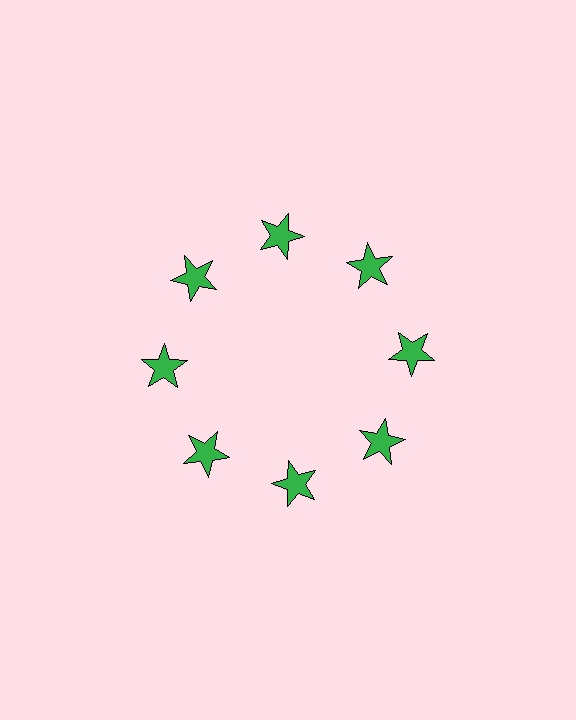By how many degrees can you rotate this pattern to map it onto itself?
The pattern maps onto itself every 45 degrees of rotation.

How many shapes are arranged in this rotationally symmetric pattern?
There are 8 shapes, arranged in 8 groups of 1.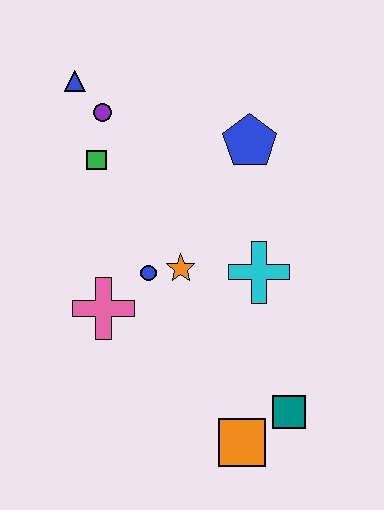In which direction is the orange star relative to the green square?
The orange star is below the green square.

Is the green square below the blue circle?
No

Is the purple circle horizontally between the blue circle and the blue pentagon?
No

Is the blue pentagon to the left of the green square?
No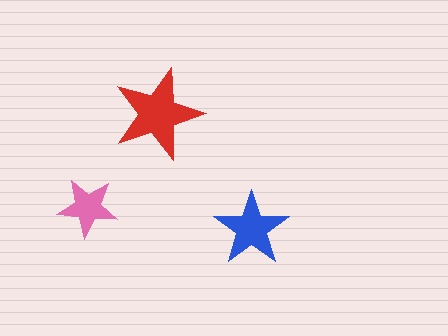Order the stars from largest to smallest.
the red one, the blue one, the pink one.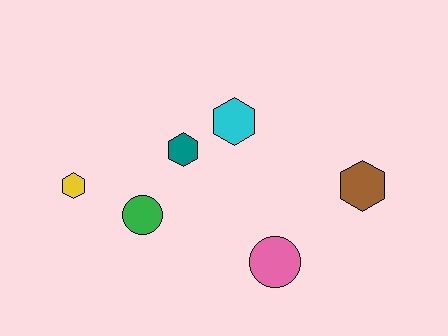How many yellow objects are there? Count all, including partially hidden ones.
There is 1 yellow object.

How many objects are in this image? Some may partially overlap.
There are 6 objects.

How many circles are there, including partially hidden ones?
There are 2 circles.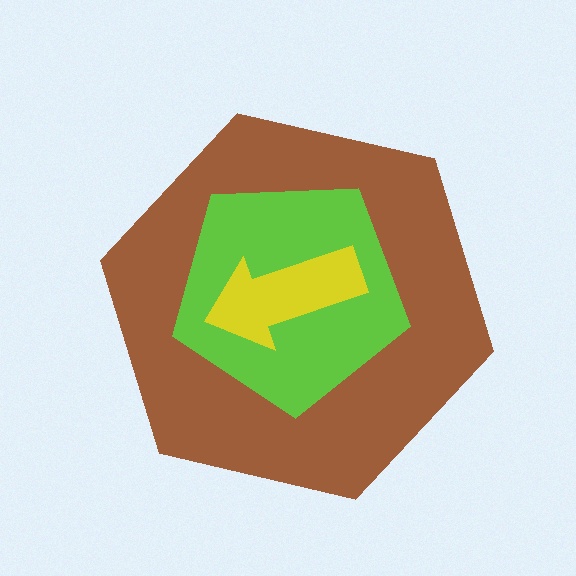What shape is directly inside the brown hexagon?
The lime pentagon.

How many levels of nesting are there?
3.